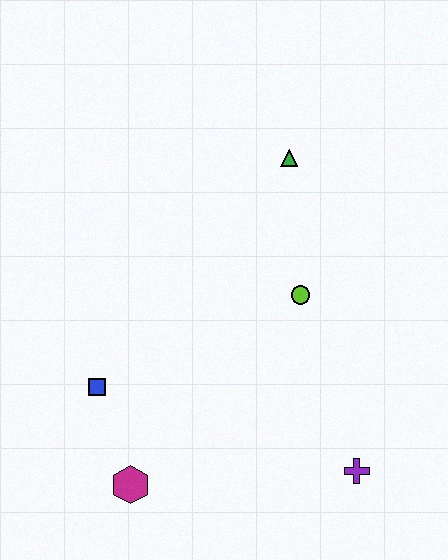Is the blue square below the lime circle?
Yes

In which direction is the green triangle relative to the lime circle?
The green triangle is above the lime circle.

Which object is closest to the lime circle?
The green triangle is closest to the lime circle.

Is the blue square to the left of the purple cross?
Yes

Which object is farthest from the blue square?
The green triangle is farthest from the blue square.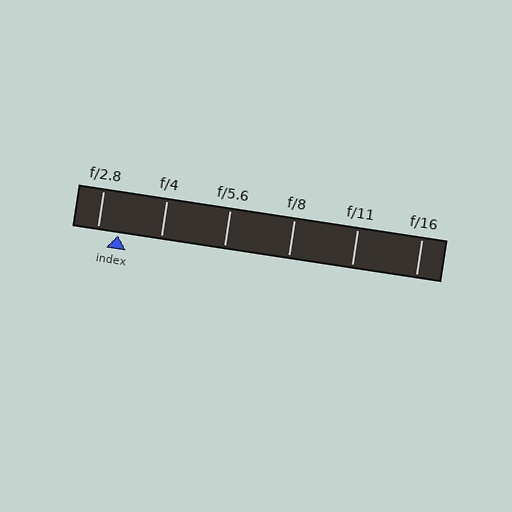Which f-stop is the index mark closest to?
The index mark is closest to f/2.8.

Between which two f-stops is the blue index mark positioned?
The index mark is between f/2.8 and f/4.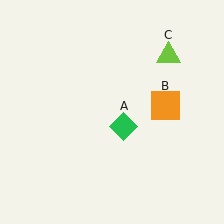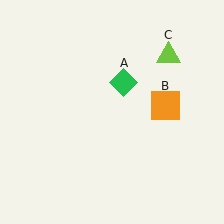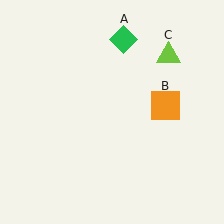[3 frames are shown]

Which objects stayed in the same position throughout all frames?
Orange square (object B) and lime triangle (object C) remained stationary.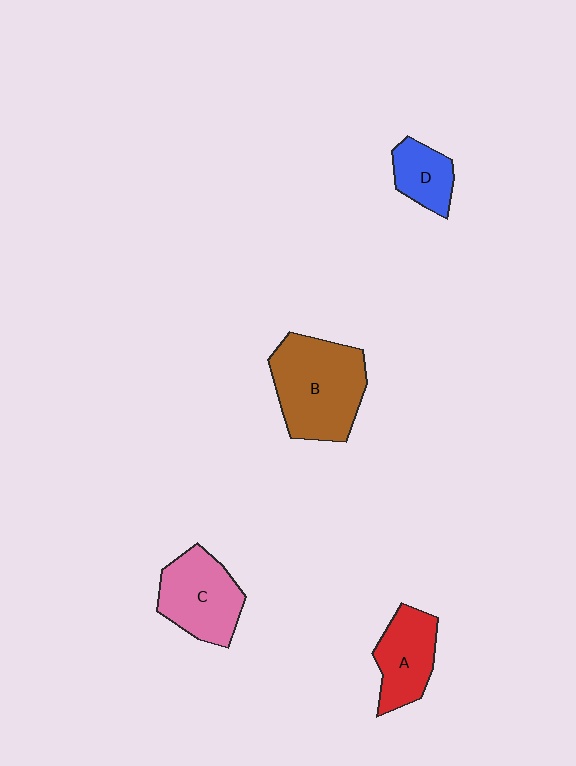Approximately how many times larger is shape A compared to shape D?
Approximately 1.4 times.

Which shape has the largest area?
Shape B (brown).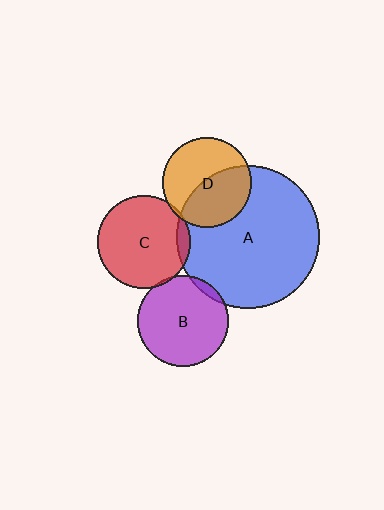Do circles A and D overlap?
Yes.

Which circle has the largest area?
Circle A (blue).